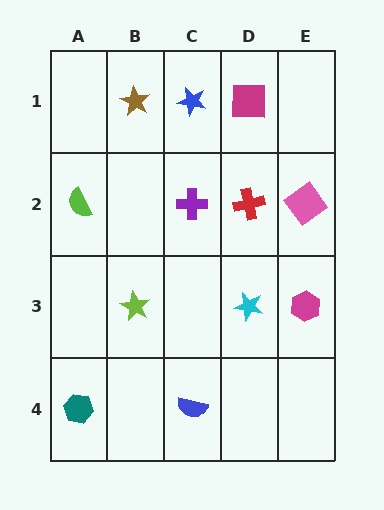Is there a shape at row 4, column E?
No, that cell is empty.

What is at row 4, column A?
A teal hexagon.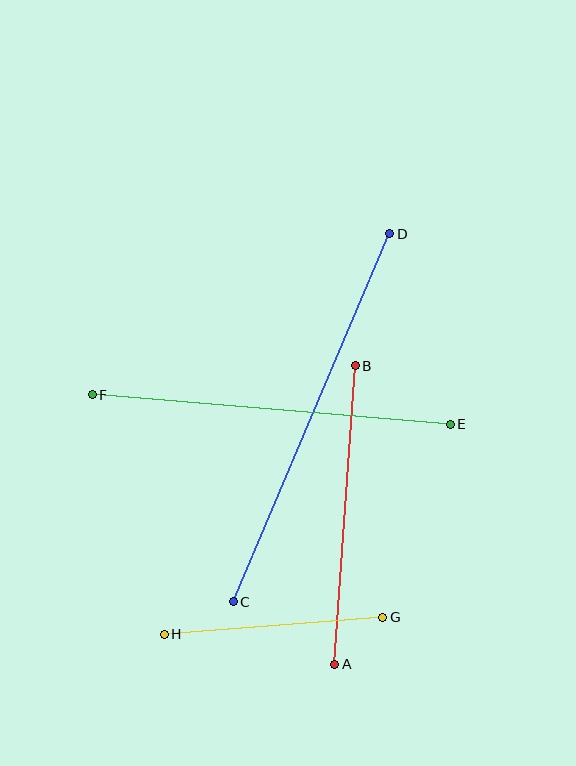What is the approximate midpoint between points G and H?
The midpoint is at approximately (273, 626) pixels.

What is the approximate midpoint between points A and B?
The midpoint is at approximately (345, 515) pixels.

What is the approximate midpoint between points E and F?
The midpoint is at approximately (271, 409) pixels.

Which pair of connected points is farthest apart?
Points C and D are farthest apart.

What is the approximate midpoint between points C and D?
The midpoint is at approximately (311, 418) pixels.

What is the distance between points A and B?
The distance is approximately 299 pixels.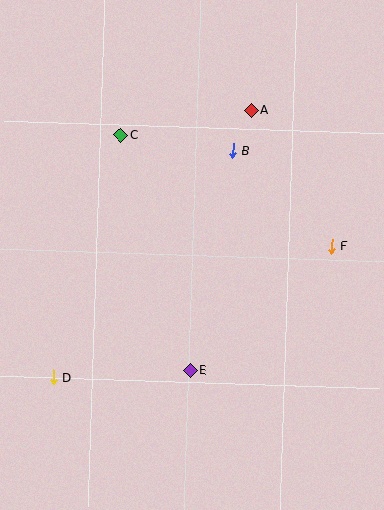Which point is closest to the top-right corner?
Point A is closest to the top-right corner.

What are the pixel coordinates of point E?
Point E is at (190, 370).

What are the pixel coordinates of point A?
Point A is at (251, 110).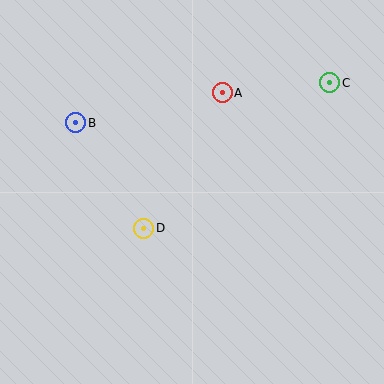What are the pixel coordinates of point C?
Point C is at (330, 83).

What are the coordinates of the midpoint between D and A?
The midpoint between D and A is at (183, 161).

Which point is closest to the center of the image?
Point D at (144, 228) is closest to the center.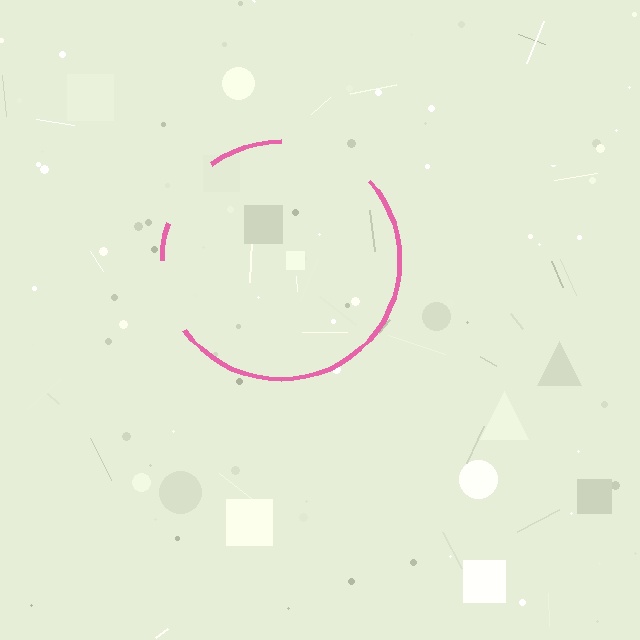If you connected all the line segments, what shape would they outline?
They would outline a circle.